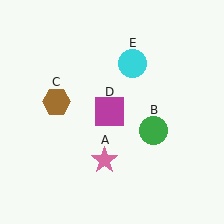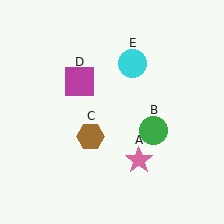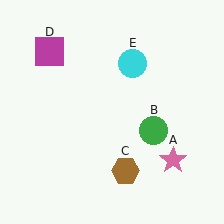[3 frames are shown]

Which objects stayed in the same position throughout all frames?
Green circle (object B) and cyan circle (object E) remained stationary.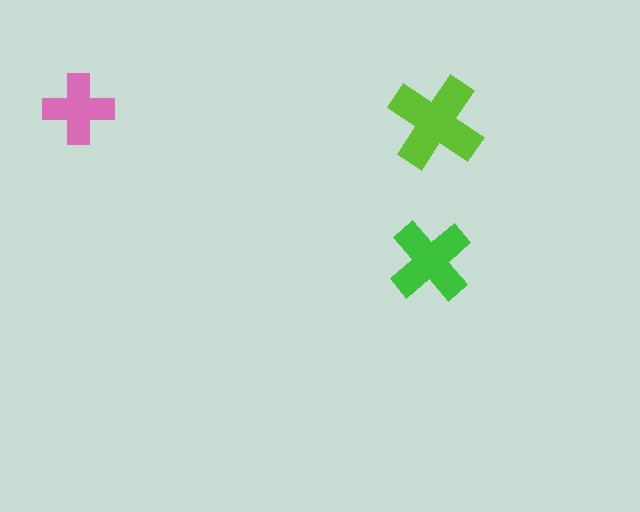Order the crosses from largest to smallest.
the lime one, the green one, the pink one.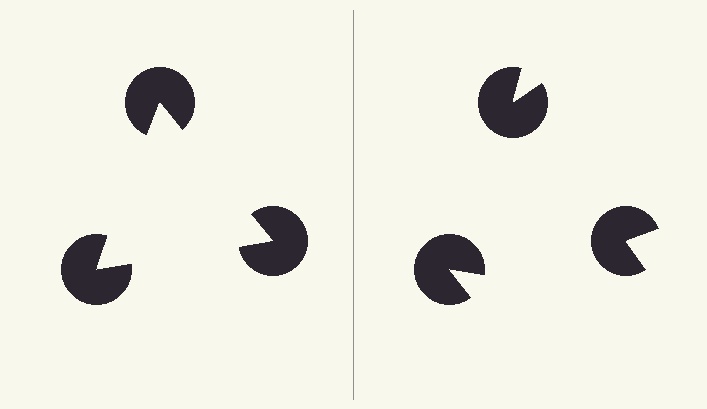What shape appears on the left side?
An illusory triangle.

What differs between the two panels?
The pac-man discs are positioned identically on both sides; only the wedge orientations differ. On the left they align to a triangle; on the right they are misaligned.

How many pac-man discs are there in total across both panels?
6 — 3 on each side.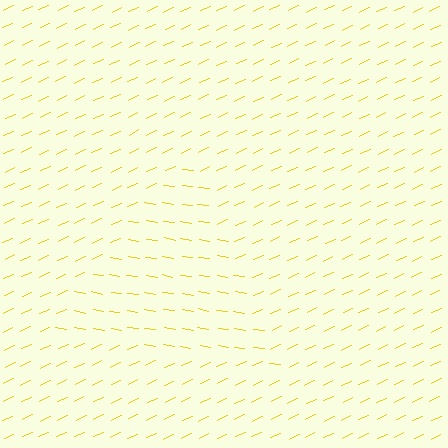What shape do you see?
I see a triangle.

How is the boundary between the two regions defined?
The boundary is defined purely by a change in line orientation (approximately 34 degrees difference). All lines are the same color and thickness.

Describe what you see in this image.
The image is filled with small yellow line segments. A triangle region in the image has lines oriented differently from the surrounding lines, creating a visible texture boundary.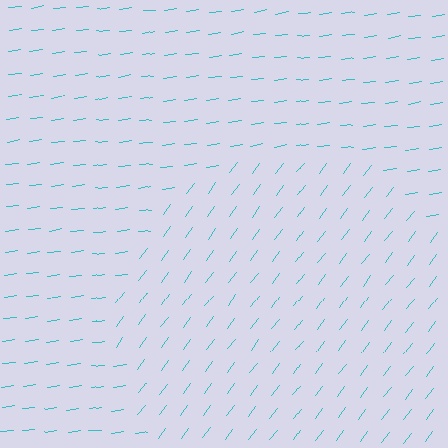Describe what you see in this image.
The image is filled with small cyan line segments. A circle region in the image has lines oriented differently from the surrounding lines, creating a visible texture boundary.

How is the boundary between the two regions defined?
The boundary is defined purely by a change in line orientation (approximately 45 degrees difference). All lines are the same color and thickness.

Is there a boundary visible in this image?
Yes, there is a texture boundary formed by a change in line orientation.